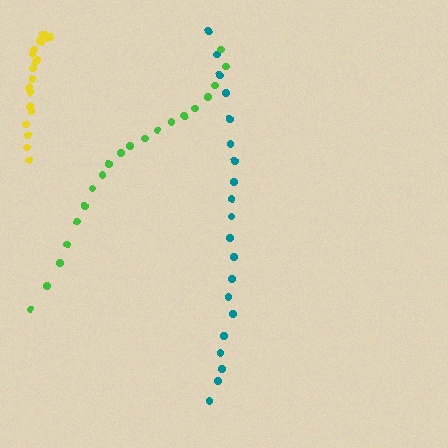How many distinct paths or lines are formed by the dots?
There are 3 distinct paths.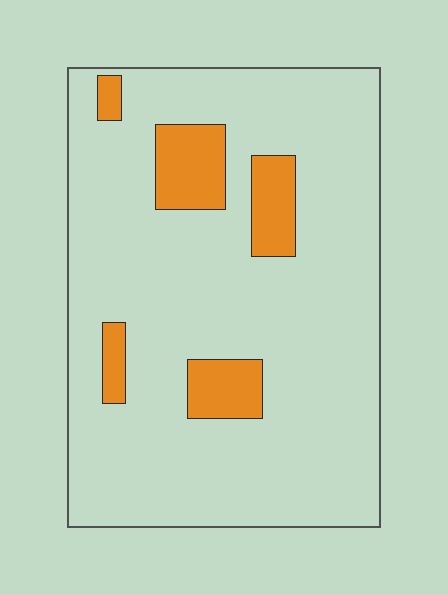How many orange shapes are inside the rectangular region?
5.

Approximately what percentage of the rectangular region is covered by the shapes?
Approximately 15%.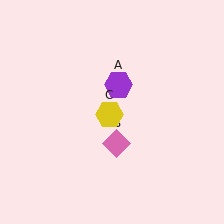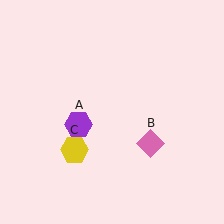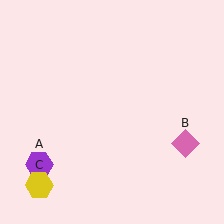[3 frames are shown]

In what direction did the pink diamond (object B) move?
The pink diamond (object B) moved right.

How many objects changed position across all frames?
3 objects changed position: purple hexagon (object A), pink diamond (object B), yellow hexagon (object C).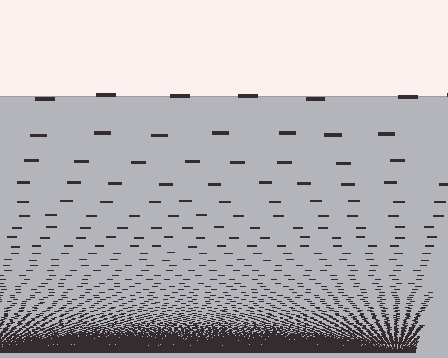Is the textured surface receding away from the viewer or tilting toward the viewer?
The surface appears to tilt toward the viewer. Texture elements get larger and sparser toward the top.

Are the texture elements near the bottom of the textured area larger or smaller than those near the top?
Smaller. The gradient is inverted — elements near the bottom are smaller and denser.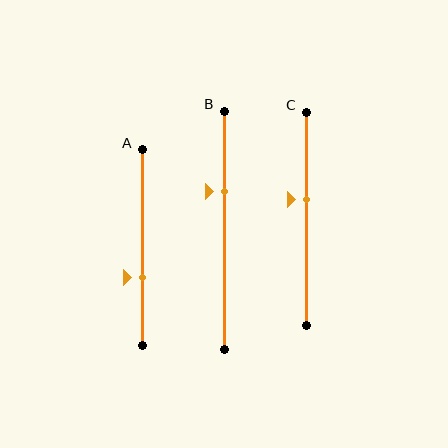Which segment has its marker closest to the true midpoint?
Segment C has its marker closest to the true midpoint.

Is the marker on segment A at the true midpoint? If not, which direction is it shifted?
No, the marker on segment A is shifted downward by about 16% of the segment length.